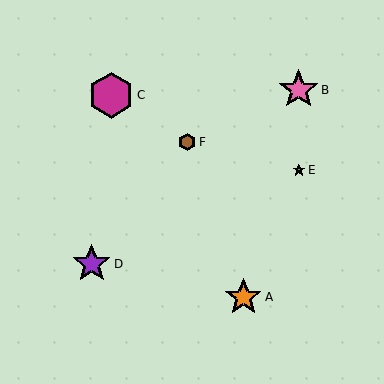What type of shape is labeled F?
Shape F is a brown hexagon.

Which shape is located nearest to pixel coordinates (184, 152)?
The brown hexagon (labeled F) at (187, 142) is nearest to that location.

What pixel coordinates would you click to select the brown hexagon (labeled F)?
Click at (187, 142) to select the brown hexagon F.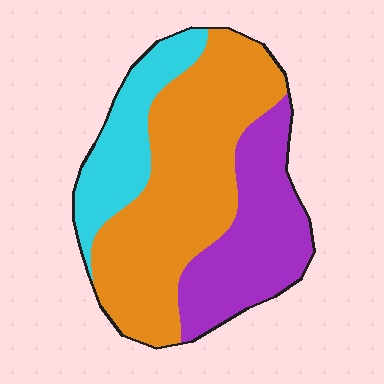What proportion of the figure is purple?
Purple covers around 30% of the figure.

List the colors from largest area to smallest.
From largest to smallest: orange, purple, cyan.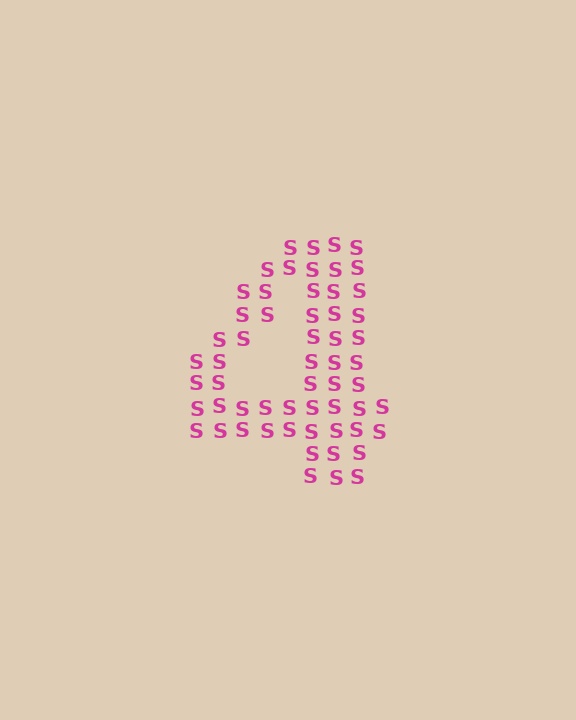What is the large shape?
The large shape is the digit 4.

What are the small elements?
The small elements are letter S's.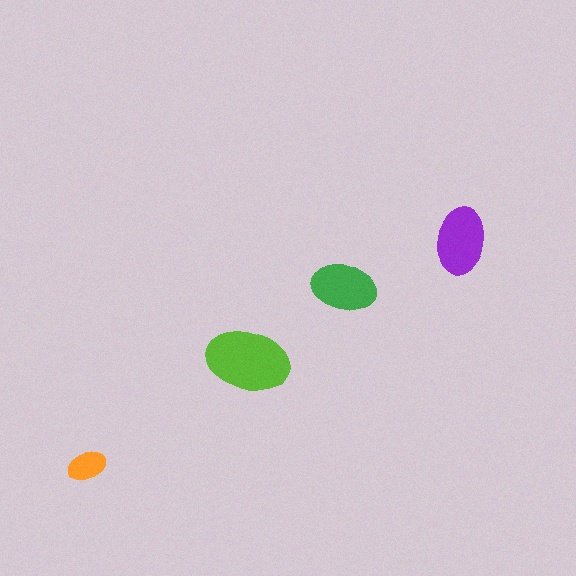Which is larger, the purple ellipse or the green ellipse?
The purple one.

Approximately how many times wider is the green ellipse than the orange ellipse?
About 1.5 times wider.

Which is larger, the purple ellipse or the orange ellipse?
The purple one.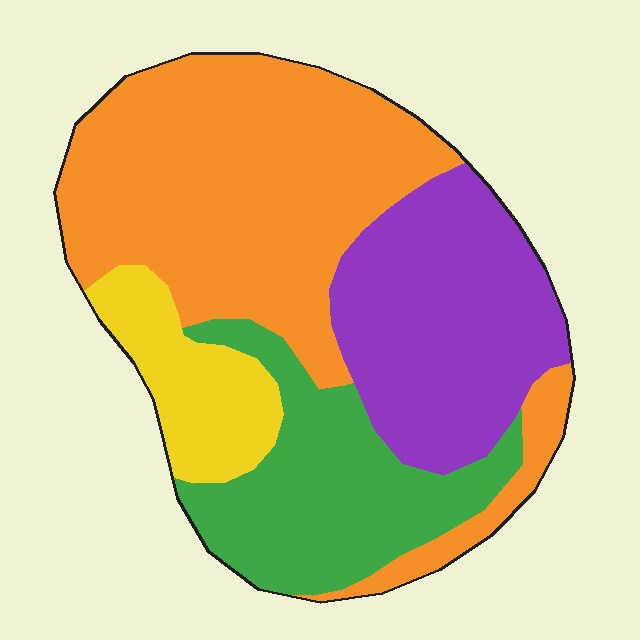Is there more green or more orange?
Orange.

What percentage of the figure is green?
Green covers 21% of the figure.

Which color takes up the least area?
Yellow, at roughly 10%.